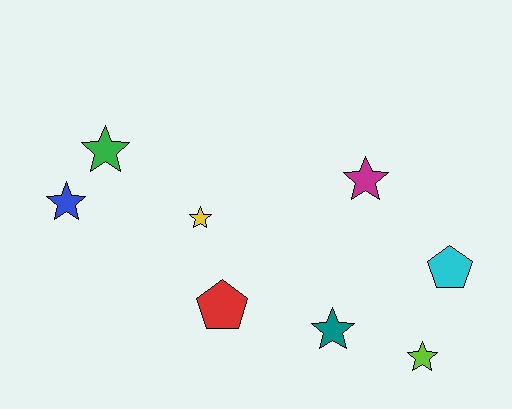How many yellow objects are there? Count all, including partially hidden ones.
There is 1 yellow object.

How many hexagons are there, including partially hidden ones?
There are no hexagons.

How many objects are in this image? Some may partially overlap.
There are 8 objects.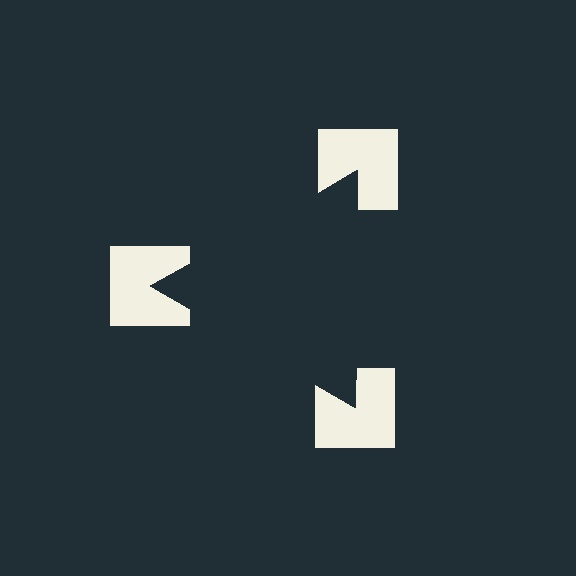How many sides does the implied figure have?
3 sides.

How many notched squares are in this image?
There are 3 — one at each vertex of the illusory triangle.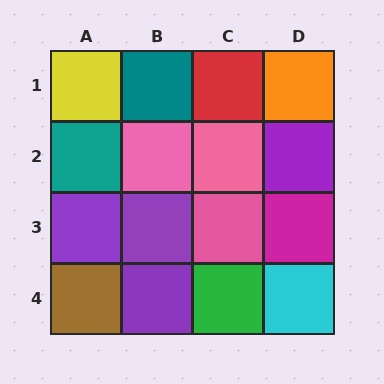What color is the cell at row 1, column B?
Teal.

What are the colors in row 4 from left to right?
Brown, purple, green, cyan.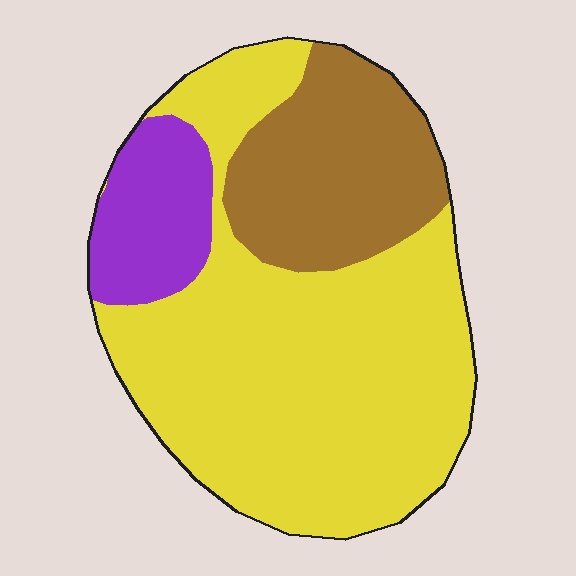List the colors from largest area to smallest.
From largest to smallest: yellow, brown, purple.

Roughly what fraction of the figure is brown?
Brown takes up between a sixth and a third of the figure.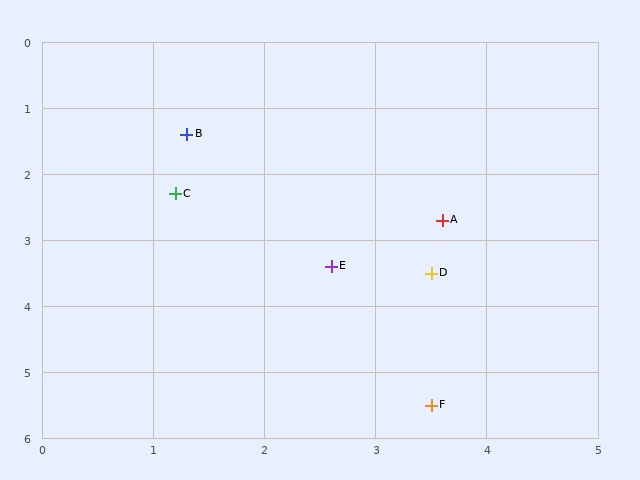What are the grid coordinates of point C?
Point C is at approximately (1.2, 2.3).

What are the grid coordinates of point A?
Point A is at approximately (3.6, 2.7).